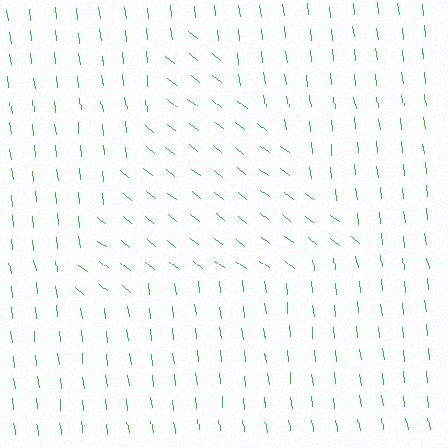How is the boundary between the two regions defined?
The boundary is defined purely by a change in line orientation (approximately 45 degrees difference). All lines are the same color and thickness.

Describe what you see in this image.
The image is filled with small green line segments. A triangle region in the image has lines oriented differently from the surrounding lines, creating a visible texture boundary.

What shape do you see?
I see a triangle.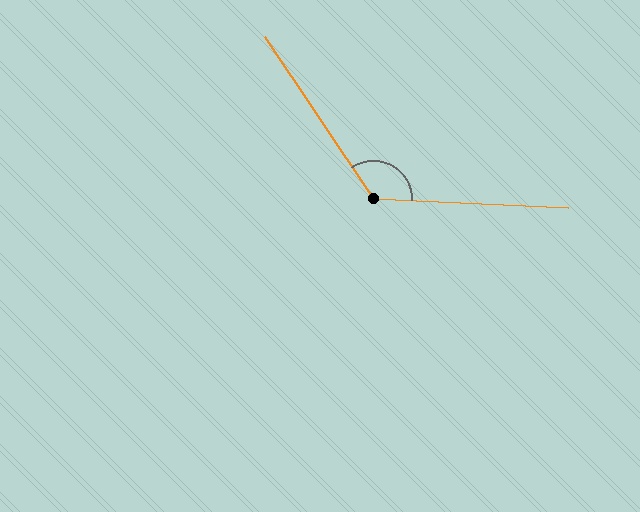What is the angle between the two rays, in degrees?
Approximately 126 degrees.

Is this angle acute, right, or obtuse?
It is obtuse.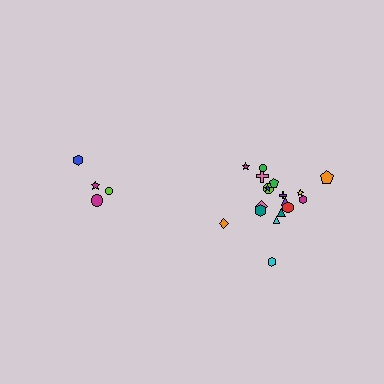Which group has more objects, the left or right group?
The right group.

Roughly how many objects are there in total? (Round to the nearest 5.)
Roughly 20 objects in total.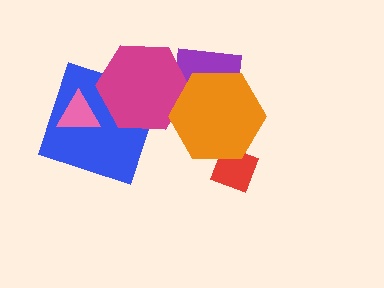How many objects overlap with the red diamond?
1 object overlaps with the red diamond.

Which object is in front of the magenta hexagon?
The orange hexagon is in front of the magenta hexagon.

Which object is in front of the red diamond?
The orange hexagon is in front of the red diamond.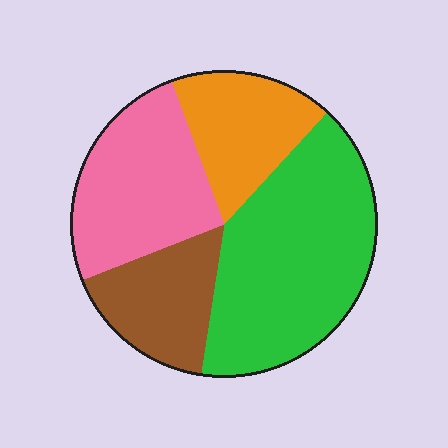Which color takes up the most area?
Green, at roughly 40%.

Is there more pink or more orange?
Pink.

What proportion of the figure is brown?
Brown covers around 15% of the figure.